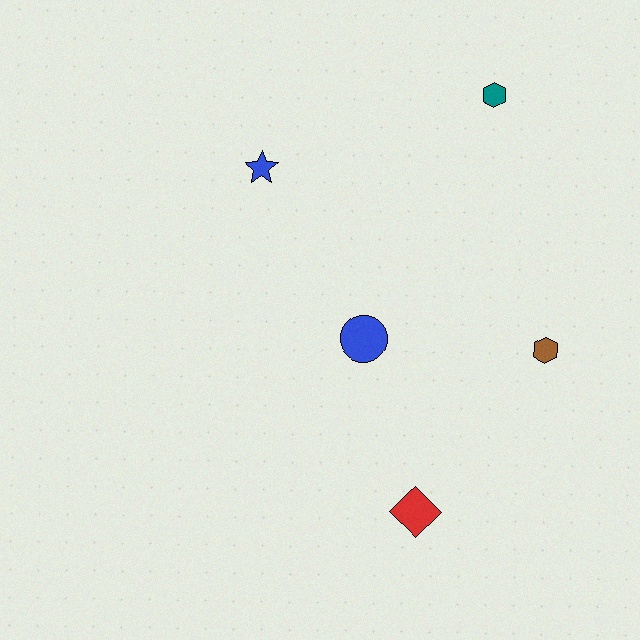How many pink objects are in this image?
There are no pink objects.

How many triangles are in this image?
There are no triangles.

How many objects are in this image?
There are 5 objects.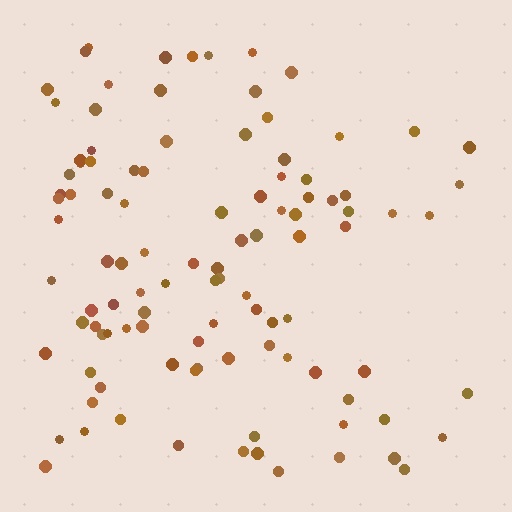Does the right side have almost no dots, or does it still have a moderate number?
Still a moderate number, just noticeably fewer than the left.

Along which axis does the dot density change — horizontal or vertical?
Horizontal.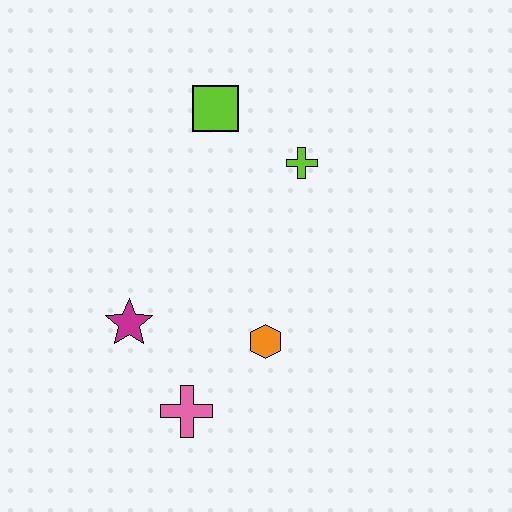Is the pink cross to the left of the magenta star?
No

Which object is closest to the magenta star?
The pink cross is closest to the magenta star.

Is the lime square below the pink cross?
No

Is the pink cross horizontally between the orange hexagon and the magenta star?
Yes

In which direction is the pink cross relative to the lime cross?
The pink cross is below the lime cross.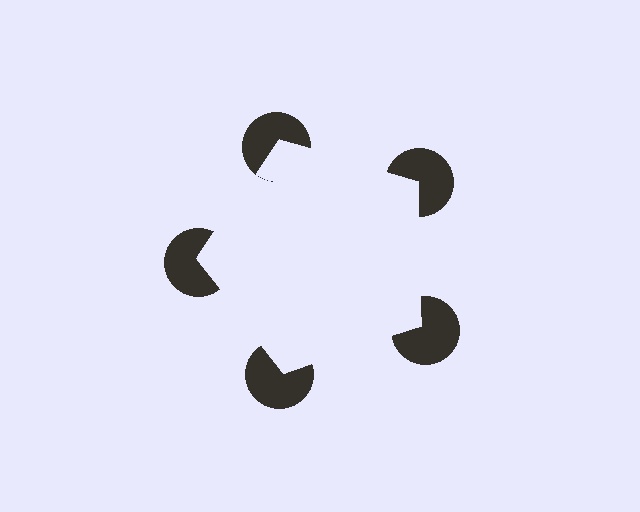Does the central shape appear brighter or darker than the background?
It typically appears slightly brighter than the background, even though no actual brightness change is drawn.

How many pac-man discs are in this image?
There are 5 — one at each vertex of the illusory pentagon.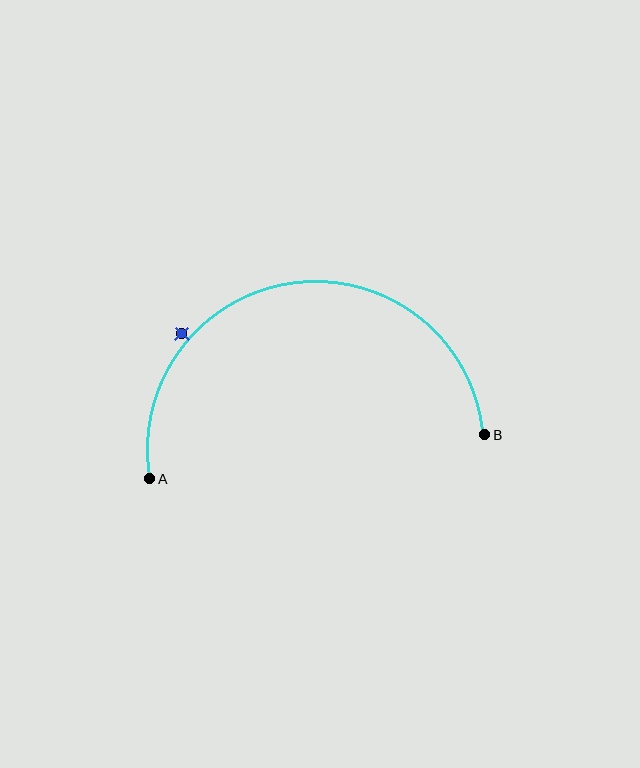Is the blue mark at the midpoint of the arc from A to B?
No — the blue mark does not lie on the arc at all. It sits slightly outside the curve.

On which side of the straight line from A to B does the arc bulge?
The arc bulges above the straight line connecting A and B.